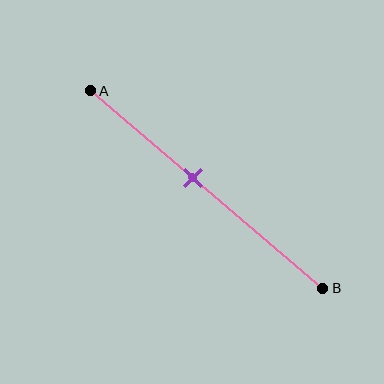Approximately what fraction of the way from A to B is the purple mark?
The purple mark is approximately 45% of the way from A to B.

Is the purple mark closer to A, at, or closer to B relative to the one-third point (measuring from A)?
The purple mark is closer to point B than the one-third point of segment AB.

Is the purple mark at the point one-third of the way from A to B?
No, the mark is at about 45% from A, not at the 33% one-third point.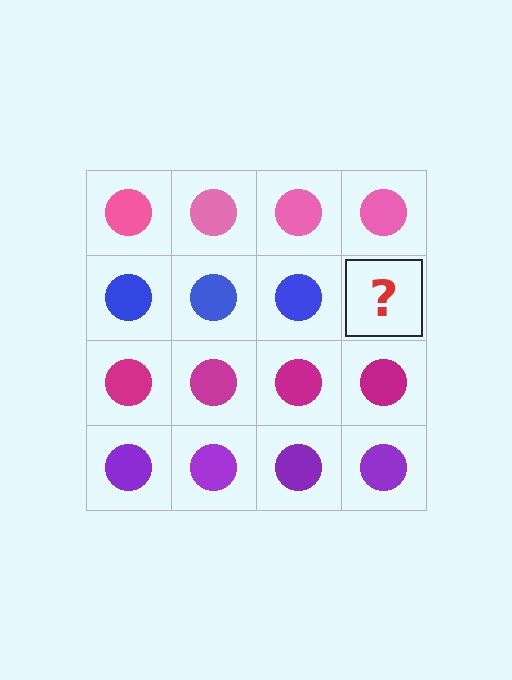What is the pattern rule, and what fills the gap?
The rule is that each row has a consistent color. The gap should be filled with a blue circle.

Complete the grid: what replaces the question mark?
The question mark should be replaced with a blue circle.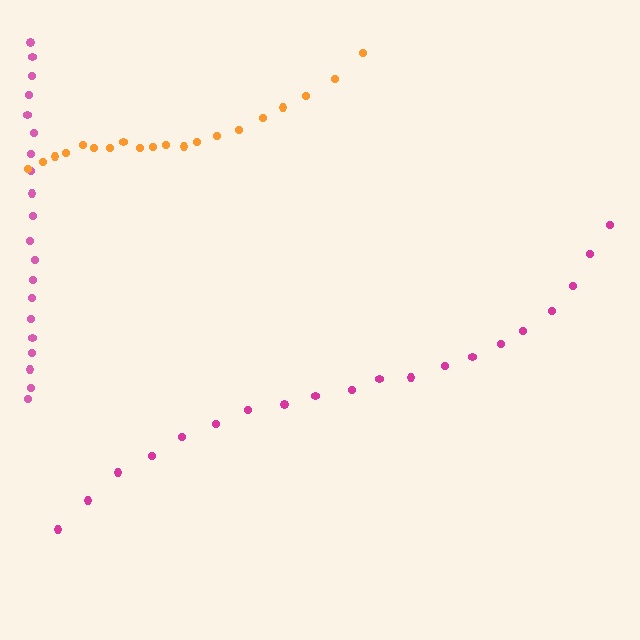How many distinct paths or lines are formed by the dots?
There are 3 distinct paths.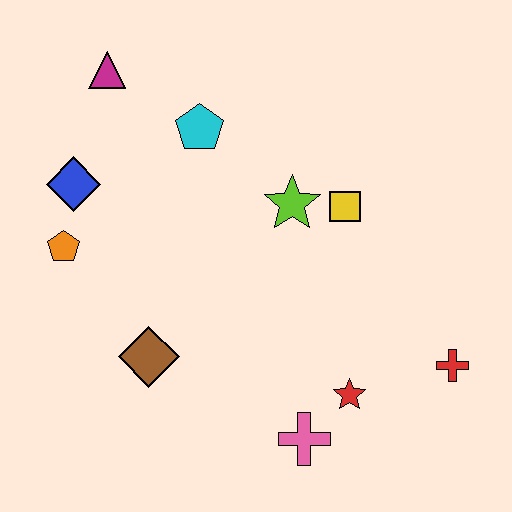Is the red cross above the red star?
Yes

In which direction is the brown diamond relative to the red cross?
The brown diamond is to the left of the red cross.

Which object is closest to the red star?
The pink cross is closest to the red star.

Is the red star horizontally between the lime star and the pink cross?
No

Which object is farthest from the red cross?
The magenta triangle is farthest from the red cross.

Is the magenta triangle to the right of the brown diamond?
No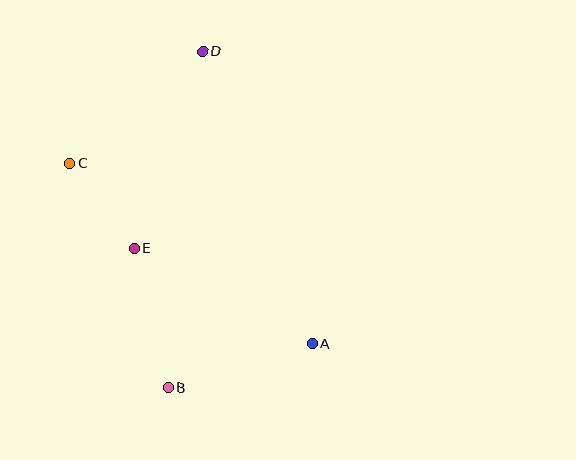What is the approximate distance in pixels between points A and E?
The distance between A and E is approximately 203 pixels.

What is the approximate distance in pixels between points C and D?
The distance between C and D is approximately 174 pixels.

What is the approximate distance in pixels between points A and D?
The distance between A and D is approximately 312 pixels.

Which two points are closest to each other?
Points C and E are closest to each other.